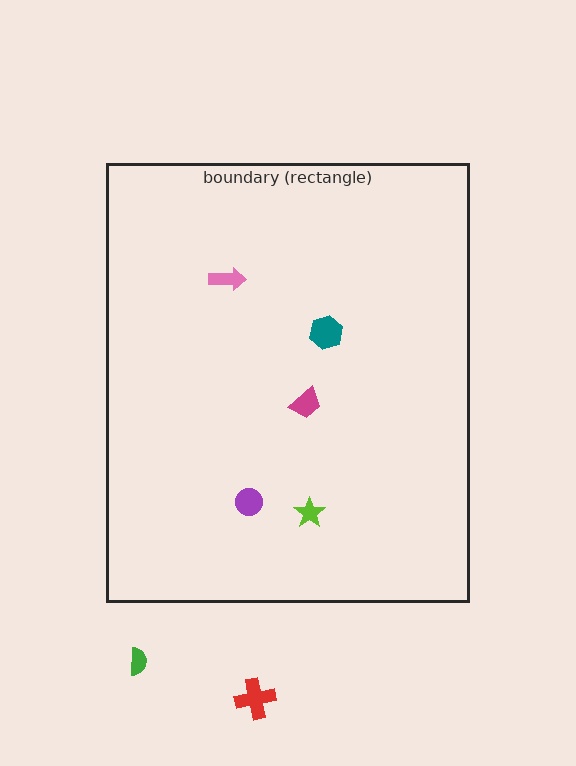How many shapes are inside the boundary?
5 inside, 2 outside.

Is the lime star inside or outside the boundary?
Inside.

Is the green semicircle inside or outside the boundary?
Outside.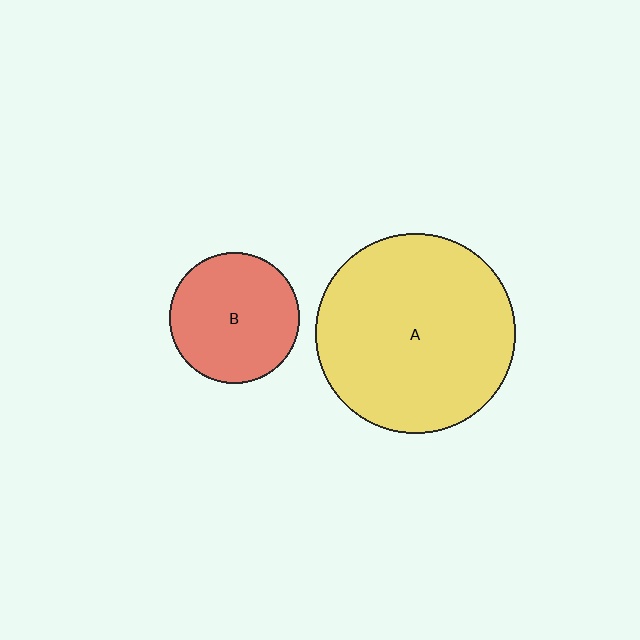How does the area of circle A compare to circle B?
Approximately 2.3 times.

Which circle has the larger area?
Circle A (yellow).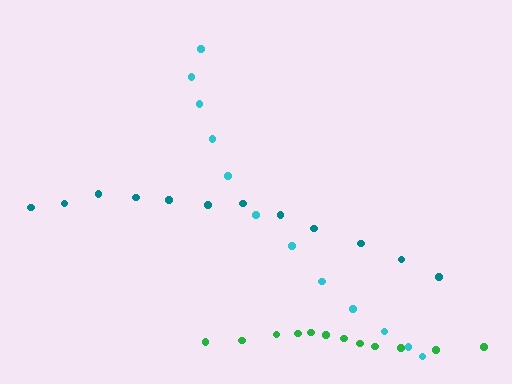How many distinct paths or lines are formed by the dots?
There are 3 distinct paths.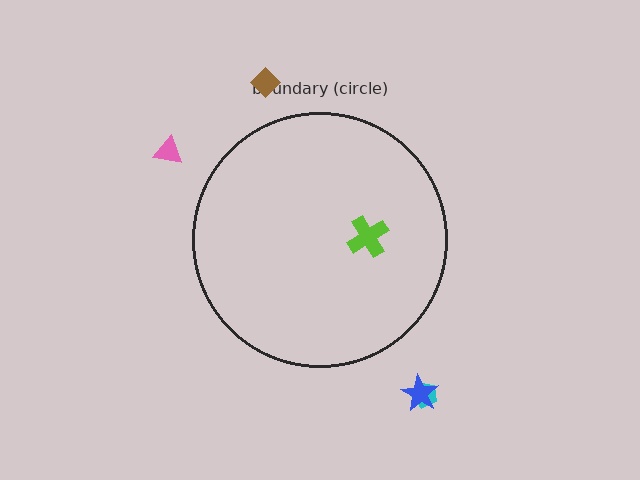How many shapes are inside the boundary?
1 inside, 4 outside.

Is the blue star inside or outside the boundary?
Outside.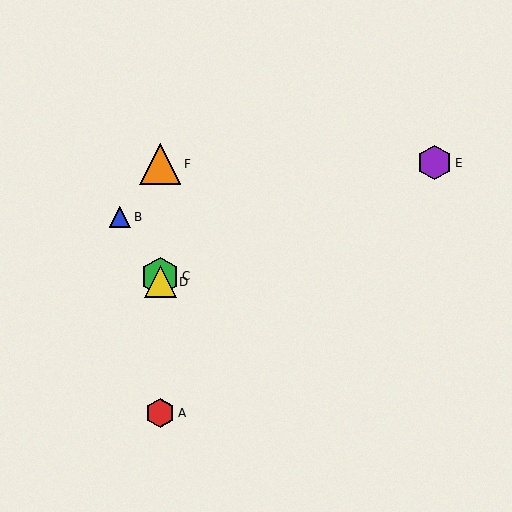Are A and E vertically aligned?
No, A is at x≈160 and E is at x≈435.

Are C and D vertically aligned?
Yes, both are at x≈160.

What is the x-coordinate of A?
Object A is at x≈160.